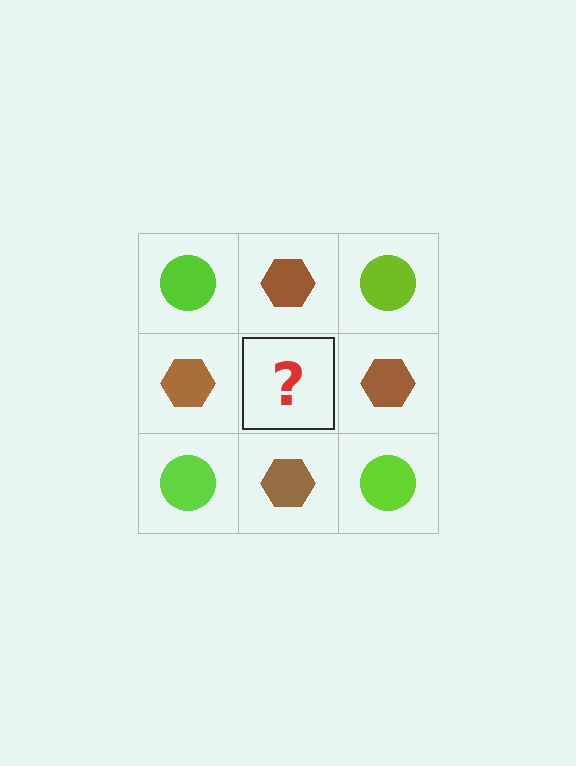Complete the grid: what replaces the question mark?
The question mark should be replaced with a lime circle.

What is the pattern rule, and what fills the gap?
The rule is that it alternates lime circle and brown hexagon in a checkerboard pattern. The gap should be filled with a lime circle.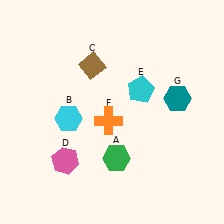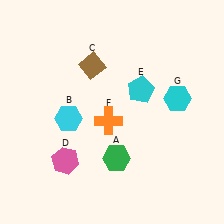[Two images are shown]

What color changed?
The hexagon (G) changed from teal in Image 1 to cyan in Image 2.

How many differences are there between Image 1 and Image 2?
There is 1 difference between the two images.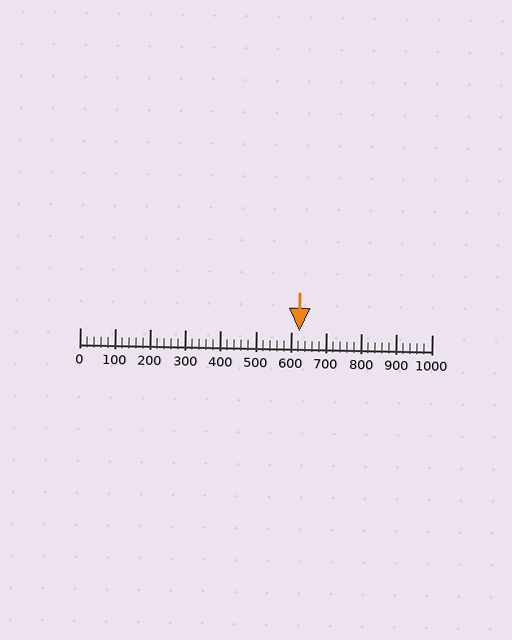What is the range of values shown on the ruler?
The ruler shows values from 0 to 1000.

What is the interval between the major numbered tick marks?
The major tick marks are spaced 100 units apart.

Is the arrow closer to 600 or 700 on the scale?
The arrow is closer to 600.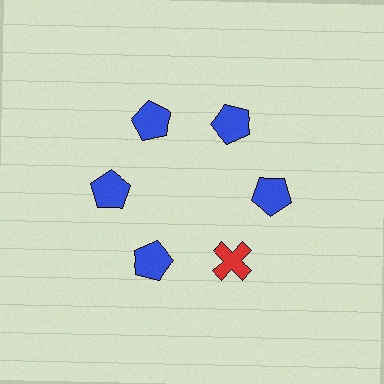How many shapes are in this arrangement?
There are 6 shapes arranged in a ring pattern.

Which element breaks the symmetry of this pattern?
The red cross at roughly the 5 o'clock position breaks the symmetry. All other shapes are blue pentagons.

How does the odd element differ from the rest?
It differs in both color (red instead of blue) and shape (cross instead of pentagon).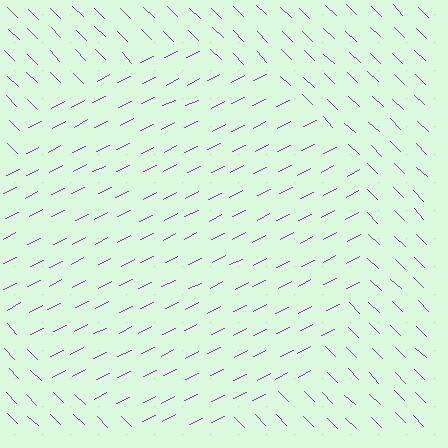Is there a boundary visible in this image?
Yes, there is a texture boundary formed by a change in line orientation.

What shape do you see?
I see a circle.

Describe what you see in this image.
The image is filled with small purple line segments. A circle region in the image has lines oriented differently from the surrounding lines, creating a visible texture boundary.